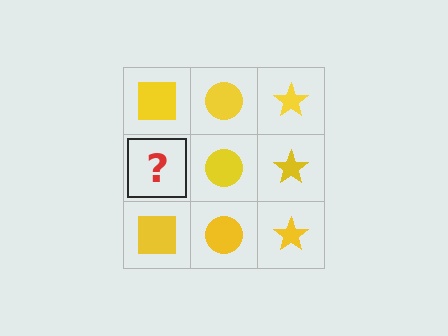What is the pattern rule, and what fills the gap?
The rule is that each column has a consistent shape. The gap should be filled with a yellow square.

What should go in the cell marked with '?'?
The missing cell should contain a yellow square.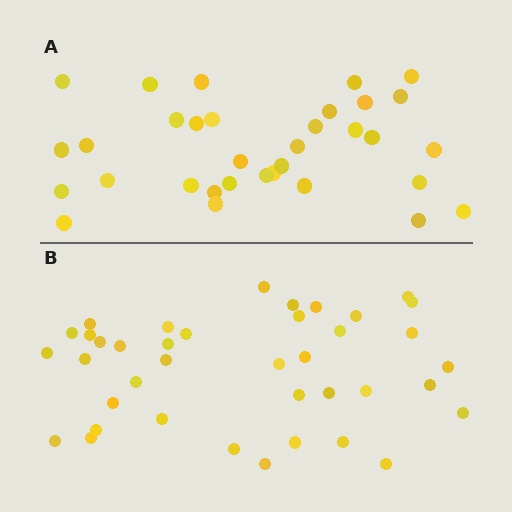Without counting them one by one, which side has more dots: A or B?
Region B (the bottom region) has more dots.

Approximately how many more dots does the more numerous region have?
Region B has about 6 more dots than region A.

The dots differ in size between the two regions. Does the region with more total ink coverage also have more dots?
No. Region A has more total ink coverage because its dots are larger, but region B actually contains more individual dots. Total area can be misleading — the number of items is what matters here.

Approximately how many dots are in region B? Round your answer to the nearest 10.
About 40 dots. (The exact count is 39, which rounds to 40.)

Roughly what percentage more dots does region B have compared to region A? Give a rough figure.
About 20% more.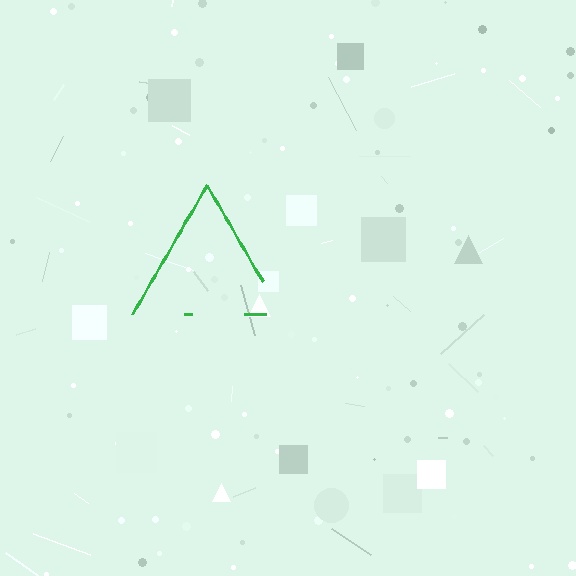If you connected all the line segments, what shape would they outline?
They would outline a triangle.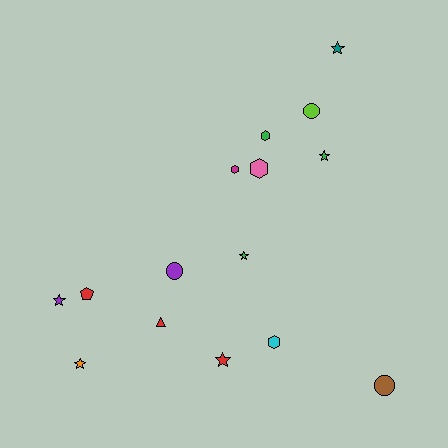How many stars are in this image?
There are 6 stars.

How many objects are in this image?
There are 15 objects.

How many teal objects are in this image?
There is 1 teal object.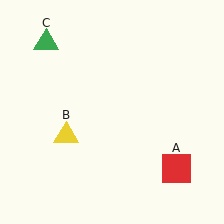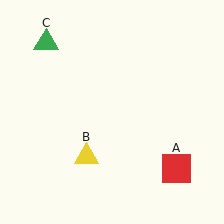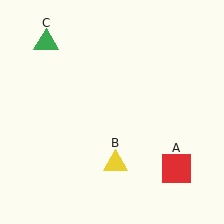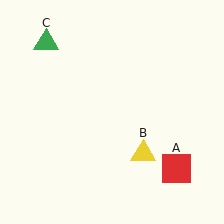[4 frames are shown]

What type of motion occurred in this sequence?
The yellow triangle (object B) rotated counterclockwise around the center of the scene.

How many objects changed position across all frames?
1 object changed position: yellow triangle (object B).